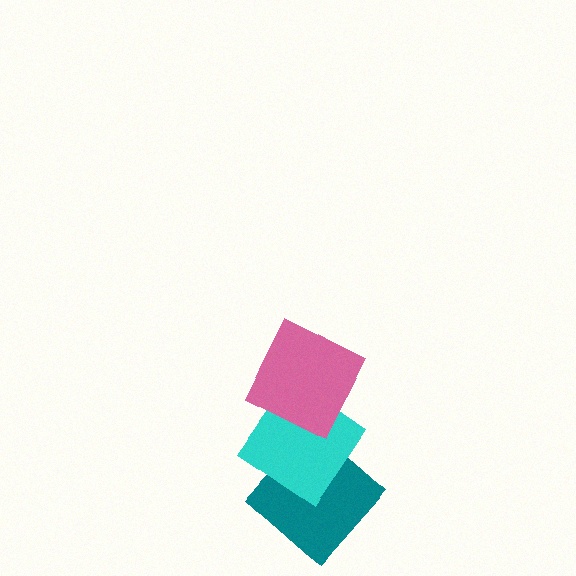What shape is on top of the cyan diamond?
The pink square is on top of the cyan diamond.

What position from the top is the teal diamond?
The teal diamond is 3rd from the top.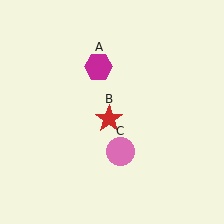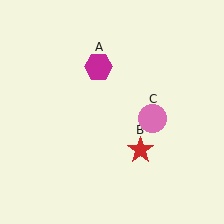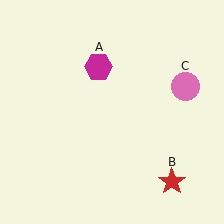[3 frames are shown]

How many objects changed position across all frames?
2 objects changed position: red star (object B), pink circle (object C).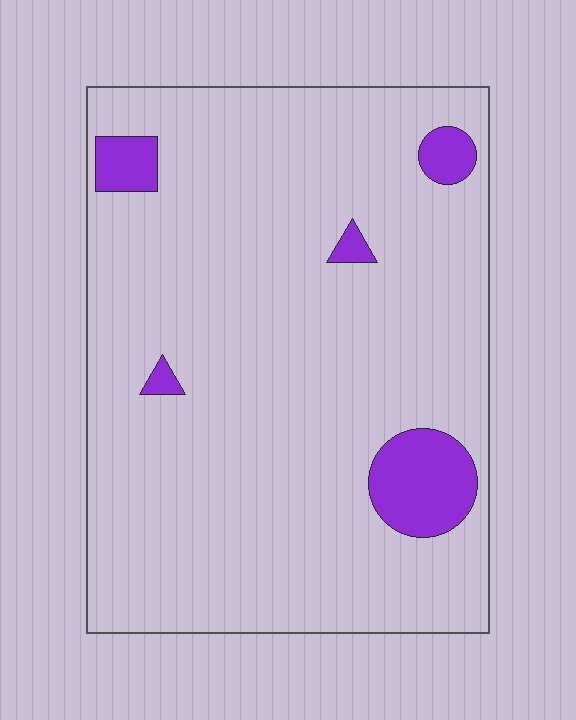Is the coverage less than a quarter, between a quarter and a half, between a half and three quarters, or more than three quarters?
Less than a quarter.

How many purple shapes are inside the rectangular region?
5.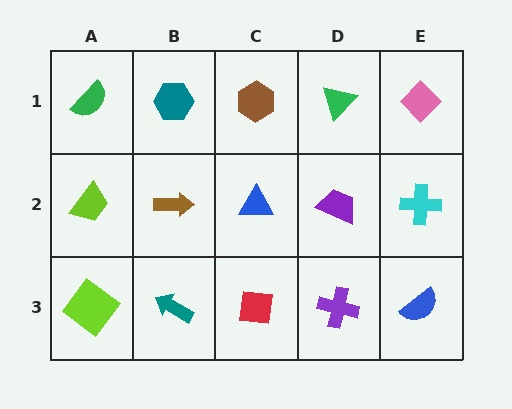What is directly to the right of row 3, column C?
A purple cross.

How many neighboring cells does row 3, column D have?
3.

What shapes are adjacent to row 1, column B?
A brown arrow (row 2, column B), a green semicircle (row 1, column A), a brown hexagon (row 1, column C).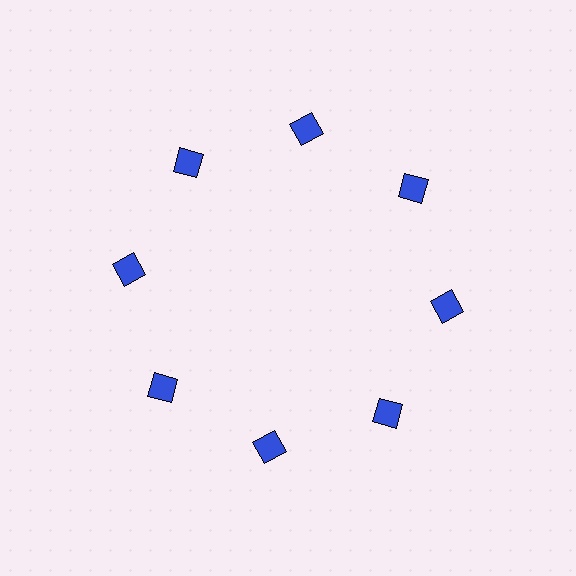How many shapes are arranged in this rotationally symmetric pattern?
There are 8 shapes, arranged in 8 groups of 1.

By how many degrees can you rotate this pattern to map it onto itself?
The pattern maps onto itself every 45 degrees of rotation.